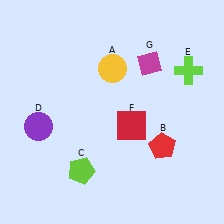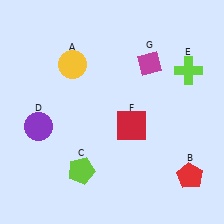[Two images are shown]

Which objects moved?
The objects that moved are: the yellow circle (A), the red pentagon (B).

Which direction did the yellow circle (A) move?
The yellow circle (A) moved left.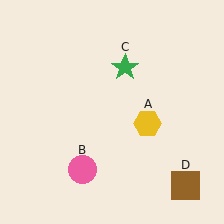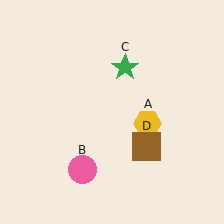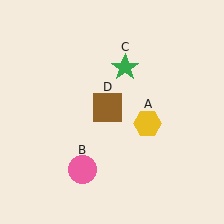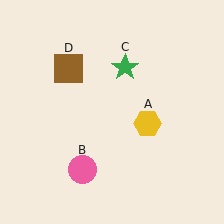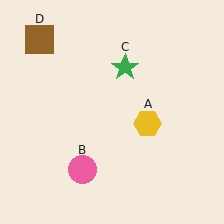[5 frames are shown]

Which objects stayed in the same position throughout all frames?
Yellow hexagon (object A) and pink circle (object B) and green star (object C) remained stationary.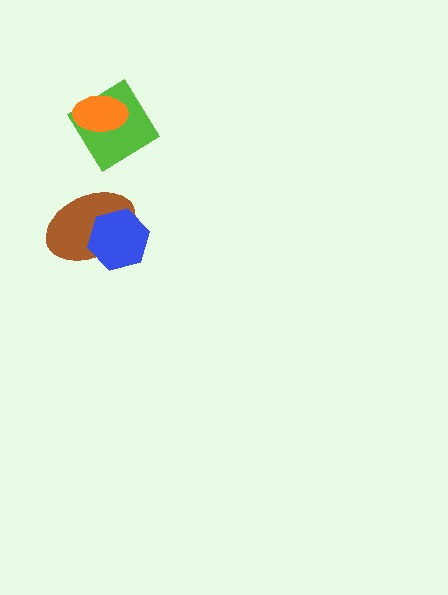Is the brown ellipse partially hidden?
Yes, it is partially covered by another shape.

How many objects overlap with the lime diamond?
1 object overlaps with the lime diamond.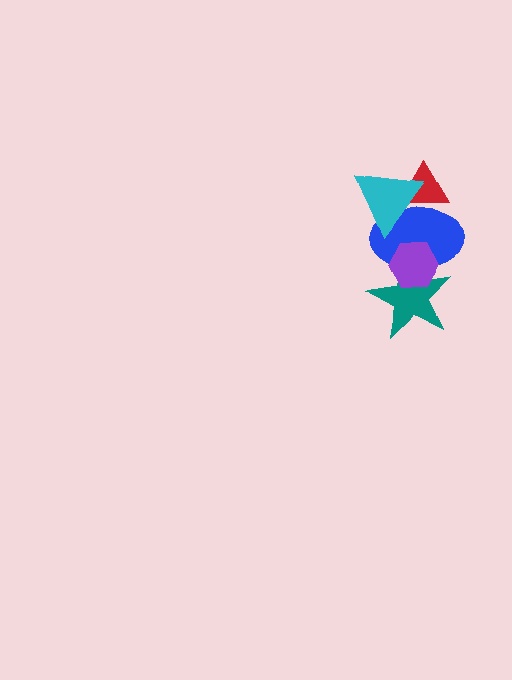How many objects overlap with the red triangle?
2 objects overlap with the red triangle.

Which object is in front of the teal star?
The purple hexagon is in front of the teal star.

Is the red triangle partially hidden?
Yes, it is partially covered by another shape.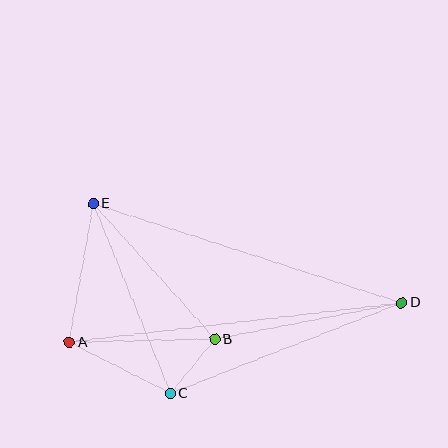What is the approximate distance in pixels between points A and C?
The distance between A and C is approximately 113 pixels.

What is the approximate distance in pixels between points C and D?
The distance between C and D is approximately 249 pixels.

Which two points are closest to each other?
Points B and C are closest to each other.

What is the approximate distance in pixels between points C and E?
The distance between C and E is approximately 205 pixels.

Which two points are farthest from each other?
Points A and D are farthest from each other.